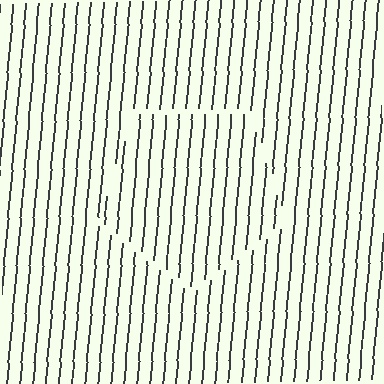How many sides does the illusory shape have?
5 sides — the line-ends trace a pentagon.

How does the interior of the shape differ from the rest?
The interior of the shape contains the same grating, shifted by half a period — the contour is defined by the phase discontinuity where line-ends from the inner and outer gratings abut.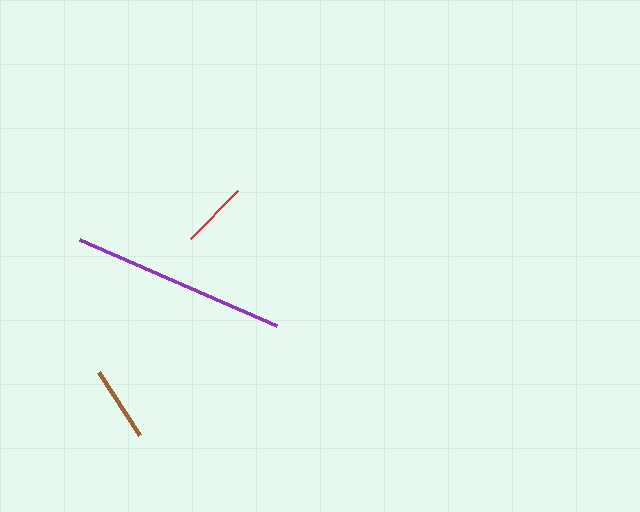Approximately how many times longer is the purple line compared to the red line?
The purple line is approximately 3.2 times the length of the red line.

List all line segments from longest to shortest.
From longest to shortest: purple, brown, red.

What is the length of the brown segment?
The brown segment is approximately 75 pixels long.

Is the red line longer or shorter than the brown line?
The brown line is longer than the red line.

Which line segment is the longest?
The purple line is the longest at approximately 215 pixels.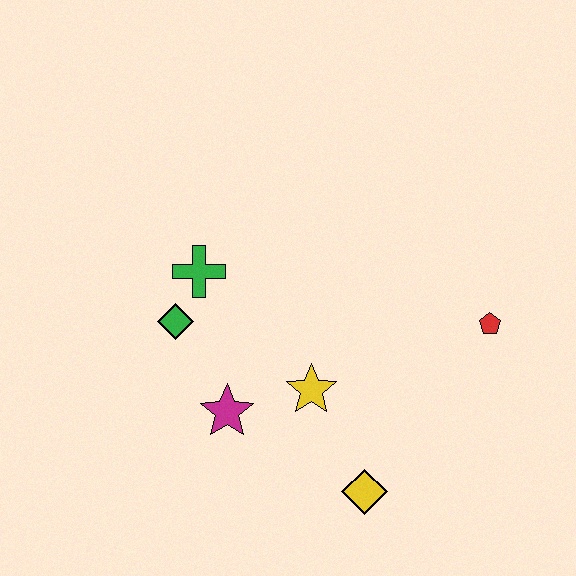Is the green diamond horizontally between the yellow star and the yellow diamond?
No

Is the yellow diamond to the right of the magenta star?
Yes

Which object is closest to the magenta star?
The yellow star is closest to the magenta star.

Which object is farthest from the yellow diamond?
The green cross is farthest from the yellow diamond.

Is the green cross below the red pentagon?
No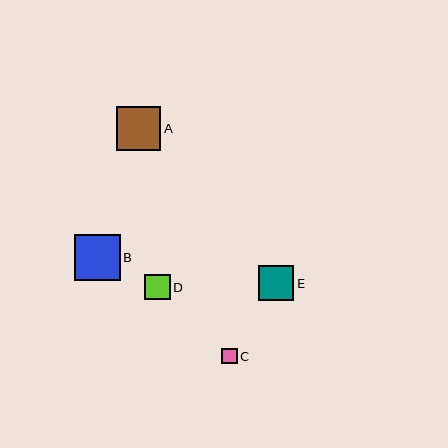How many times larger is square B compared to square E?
Square B is approximately 1.3 times the size of square E.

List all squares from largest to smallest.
From largest to smallest: B, A, E, D, C.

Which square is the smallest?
Square C is the smallest with a size of approximately 16 pixels.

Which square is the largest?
Square B is the largest with a size of approximately 45 pixels.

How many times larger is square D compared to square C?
Square D is approximately 1.6 times the size of square C.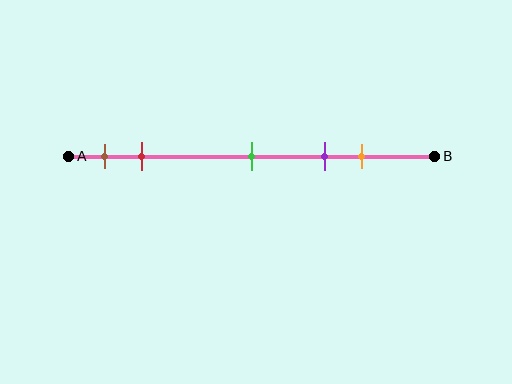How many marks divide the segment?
There are 5 marks dividing the segment.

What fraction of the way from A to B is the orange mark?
The orange mark is approximately 80% (0.8) of the way from A to B.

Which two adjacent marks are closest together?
The brown and red marks are the closest adjacent pair.